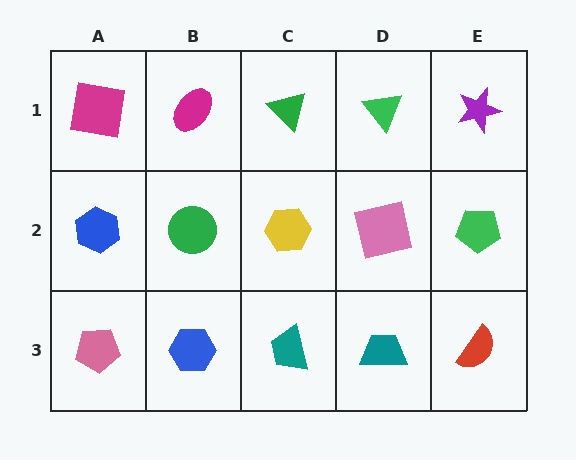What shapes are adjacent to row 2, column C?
A green triangle (row 1, column C), a teal trapezoid (row 3, column C), a green circle (row 2, column B), a pink square (row 2, column D).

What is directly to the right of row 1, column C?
A green triangle.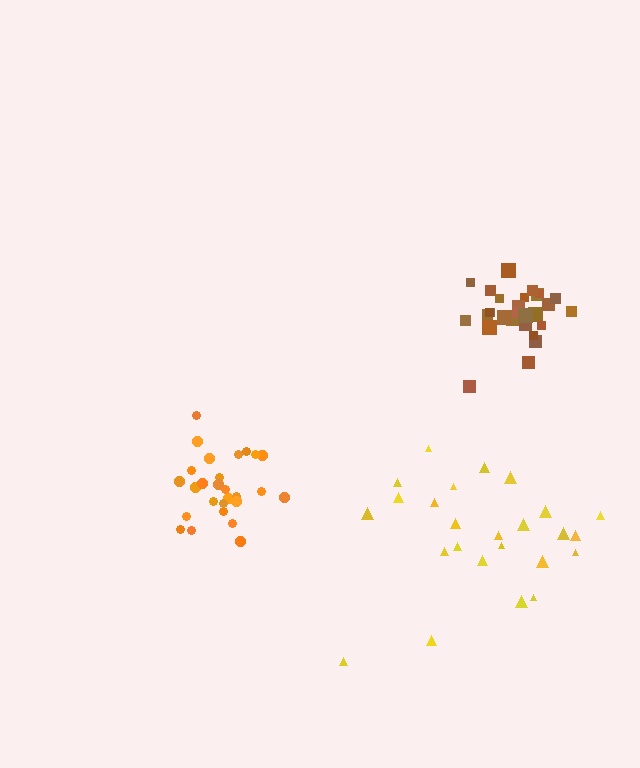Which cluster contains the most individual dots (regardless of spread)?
Brown (28).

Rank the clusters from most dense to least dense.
brown, orange, yellow.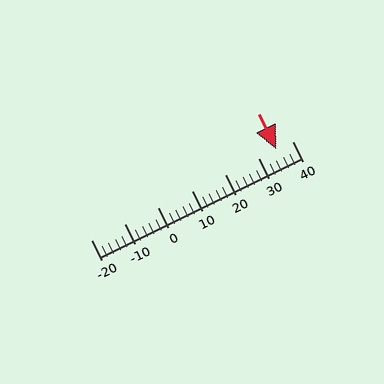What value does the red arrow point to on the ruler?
The red arrow points to approximately 35.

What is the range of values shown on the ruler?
The ruler shows values from -20 to 40.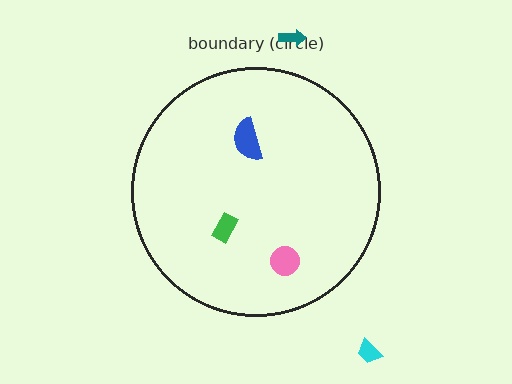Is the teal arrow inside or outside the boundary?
Outside.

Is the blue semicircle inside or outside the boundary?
Inside.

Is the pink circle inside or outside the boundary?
Inside.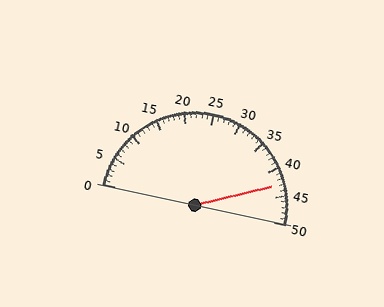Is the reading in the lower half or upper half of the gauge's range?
The reading is in the upper half of the range (0 to 50).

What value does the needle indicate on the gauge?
The needle indicates approximately 43.